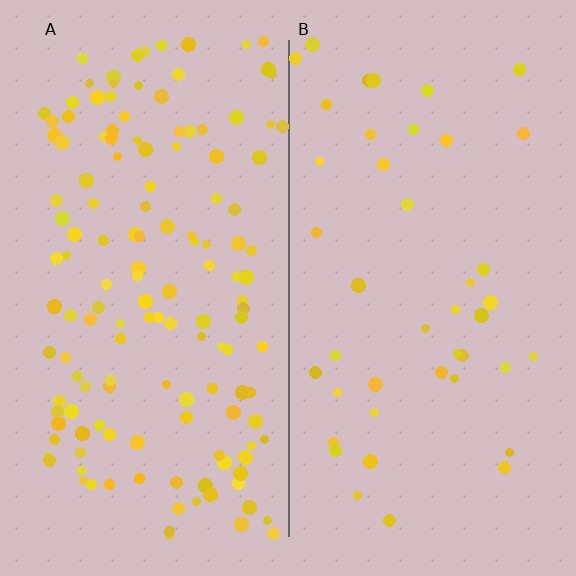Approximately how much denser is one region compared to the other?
Approximately 3.3× — region A over region B.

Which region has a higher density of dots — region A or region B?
A (the left).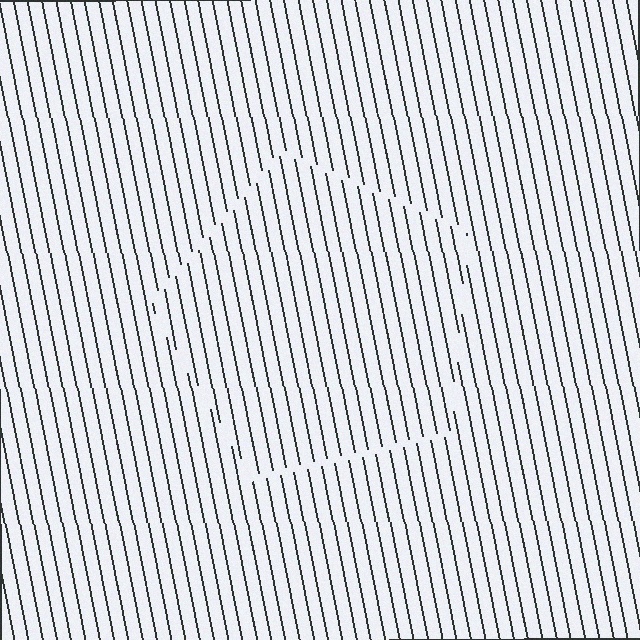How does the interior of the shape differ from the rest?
The interior of the shape contains the same grating, shifted by half a period — the contour is defined by the phase discontinuity where line-ends from the inner and outer gratings abut.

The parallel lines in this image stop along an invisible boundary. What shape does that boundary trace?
An illusory pentagon. The interior of the shape contains the same grating, shifted by half a period — the contour is defined by the phase discontinuity where line-ends from the inner and outer gratings abut.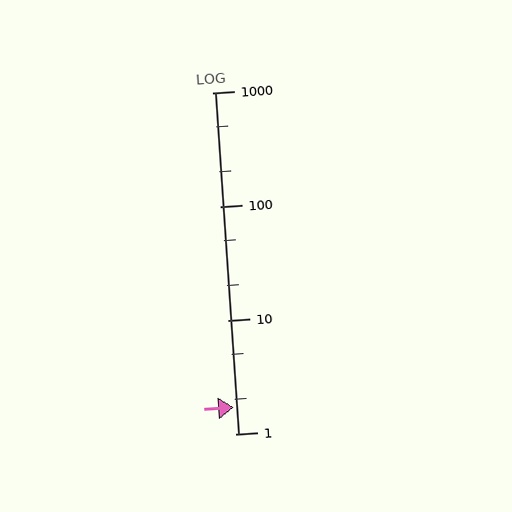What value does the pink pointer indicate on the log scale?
The pointer indicates approximately 1.7.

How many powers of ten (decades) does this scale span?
The scale spans 3 decades, from 1 to 1000.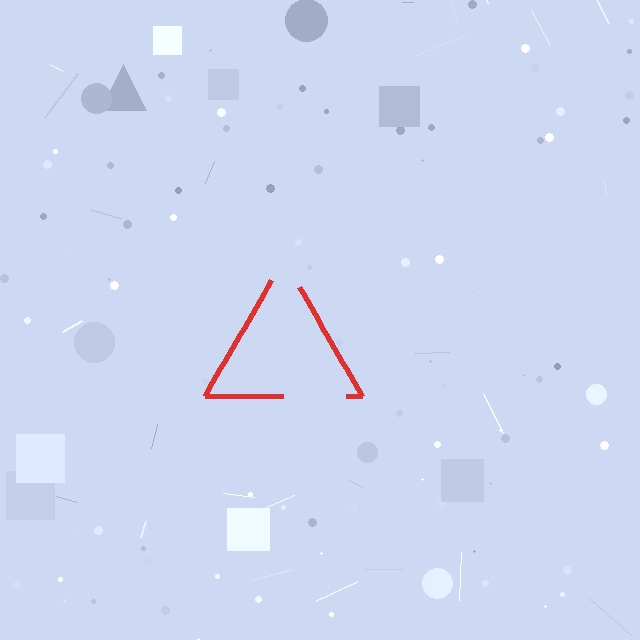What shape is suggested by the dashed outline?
The dashed outline suggests a triangle.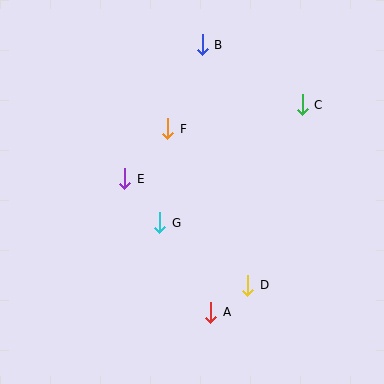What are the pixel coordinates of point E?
Point E is at (125, 179).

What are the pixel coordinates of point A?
Point A is at (211, 312).